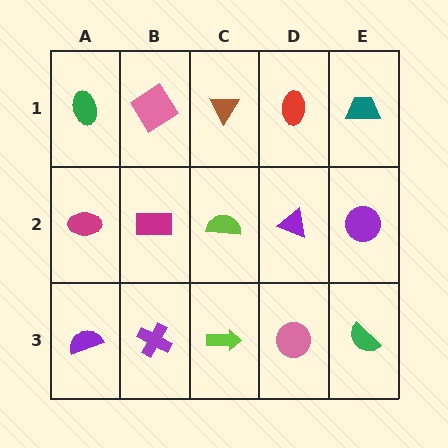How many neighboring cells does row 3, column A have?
2.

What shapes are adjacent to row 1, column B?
A magenta rectangle (row 2, column B), a green ellipse (row 1, column A), a brown triangle (row 1, column C).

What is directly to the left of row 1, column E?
A red ellipse.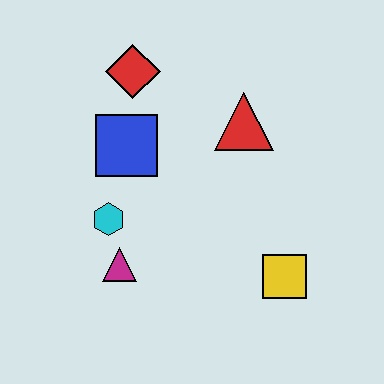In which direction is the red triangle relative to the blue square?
The red triangle is to the right of the blue square.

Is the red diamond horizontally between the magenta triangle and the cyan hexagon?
No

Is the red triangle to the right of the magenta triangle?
Yes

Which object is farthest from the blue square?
The yellow square is farthest from the blue square.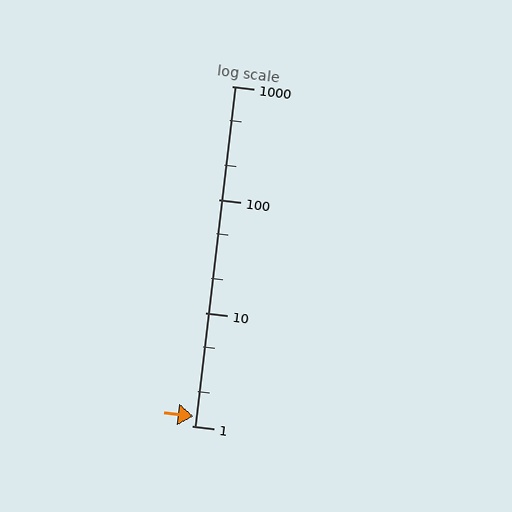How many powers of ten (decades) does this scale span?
The scale spans 3 decades, from 1 to 1000.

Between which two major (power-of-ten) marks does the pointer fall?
The pointer is between 1 and 10.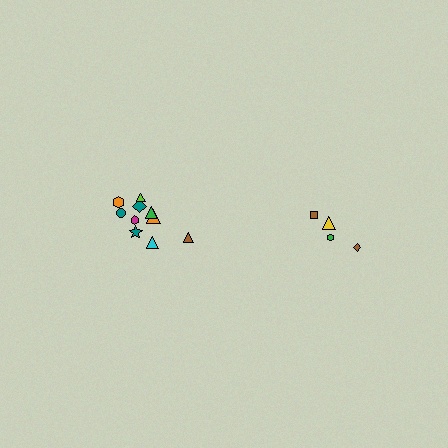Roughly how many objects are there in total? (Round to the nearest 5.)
Roughly 15 objects in total.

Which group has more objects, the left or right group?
The left group.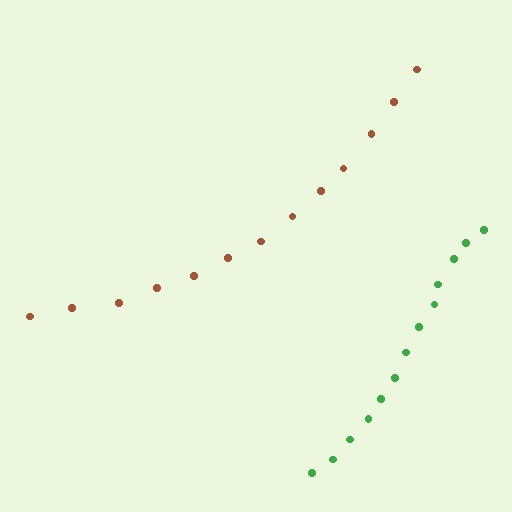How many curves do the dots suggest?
There are 2 distinct paths.